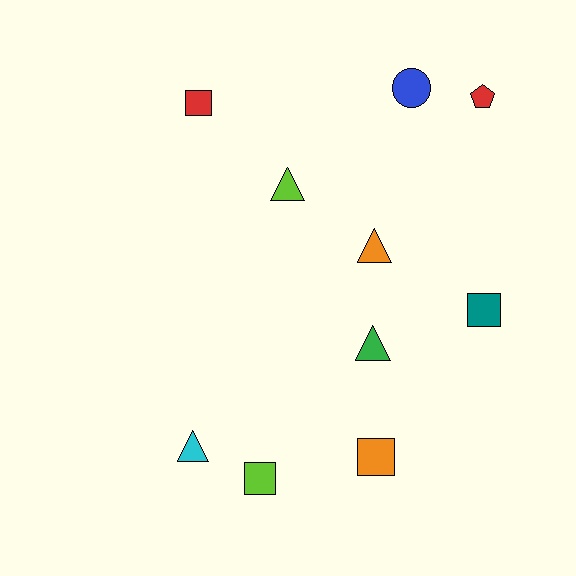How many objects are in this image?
There are 10 objects.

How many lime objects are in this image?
There are 2 lime objects.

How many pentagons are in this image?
There is 1 pentagon.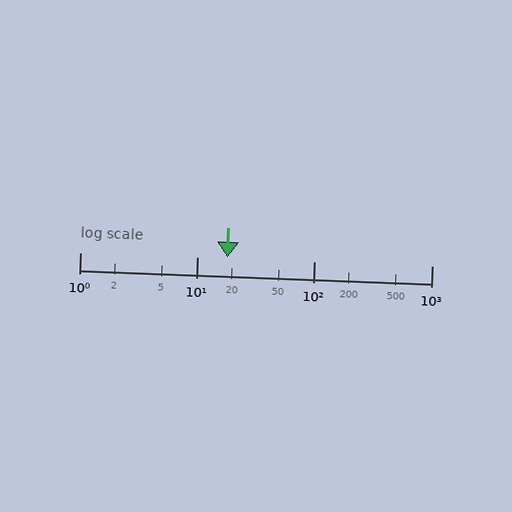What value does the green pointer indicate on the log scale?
The pointer indicates approximately 18.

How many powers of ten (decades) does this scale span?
The scale spans 3 decades, from 1 to 1000.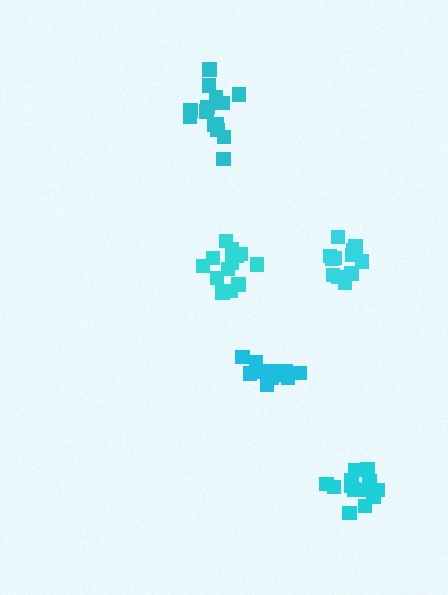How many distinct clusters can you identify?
There are 5 distinct clusters.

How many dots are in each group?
Group 1: 15 dots, Group 2: 12 dots, Group 3: 13 dots, Group 4: 13 dots, Group 5: 12 dots (65 total).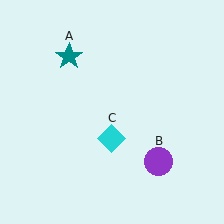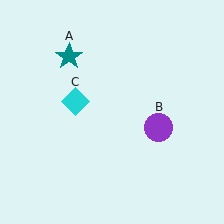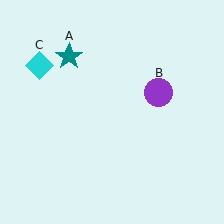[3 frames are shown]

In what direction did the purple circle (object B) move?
The purple circle (object B) moved up.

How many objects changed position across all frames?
2 objects changed position: purple circle (object B), cyan diamond (object C).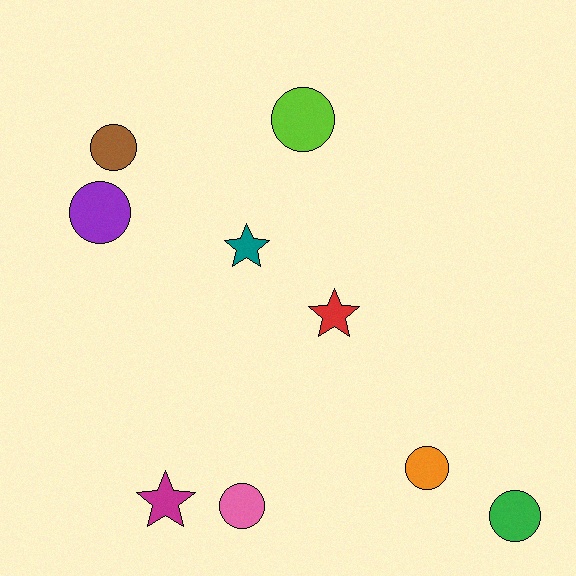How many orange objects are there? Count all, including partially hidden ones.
There is 1 orange object.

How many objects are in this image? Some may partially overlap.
There are 9 objects.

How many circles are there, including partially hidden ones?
There are 6 circles.